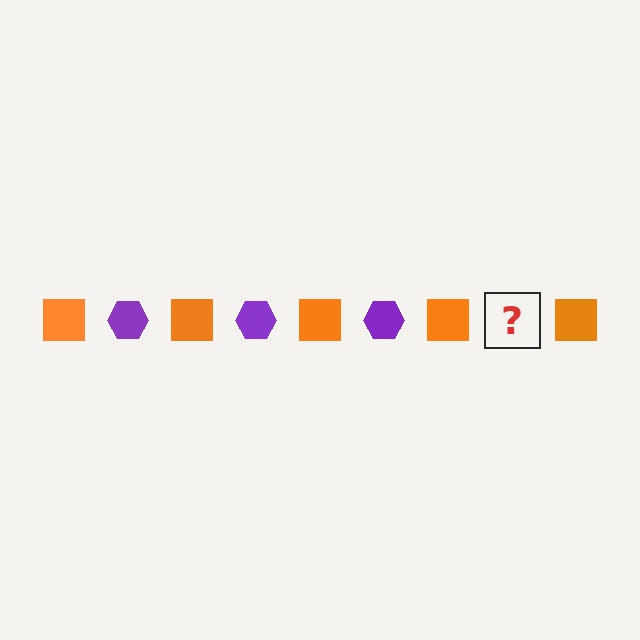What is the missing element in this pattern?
The missing element is a purple hexagon.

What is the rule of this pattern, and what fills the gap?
The rule is that the pattern alternates between orange square and purple hexagon. The gap should be filled with a purple hexagon.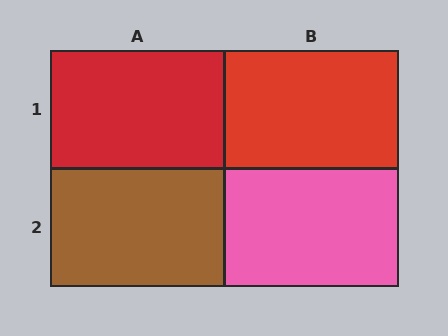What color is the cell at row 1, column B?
Red.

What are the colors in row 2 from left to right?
Brown, pink.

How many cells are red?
2 cells are red.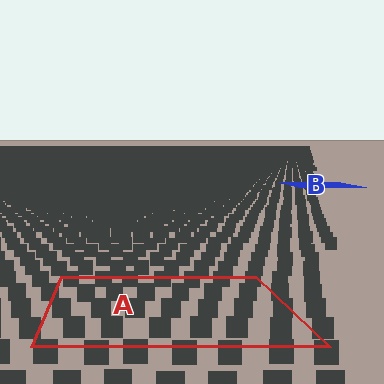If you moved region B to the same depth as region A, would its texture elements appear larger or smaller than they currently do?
They would appear larger. At a closer depth, the same texture elements are projected at a bigger on-screen size.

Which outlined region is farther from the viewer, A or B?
Region B is farther from the viewer — the texture elements inside it appear smaller and more densely packed.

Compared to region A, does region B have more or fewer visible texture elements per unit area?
Region B has more texture elements per unit area — they are packed more densely because it is farther away.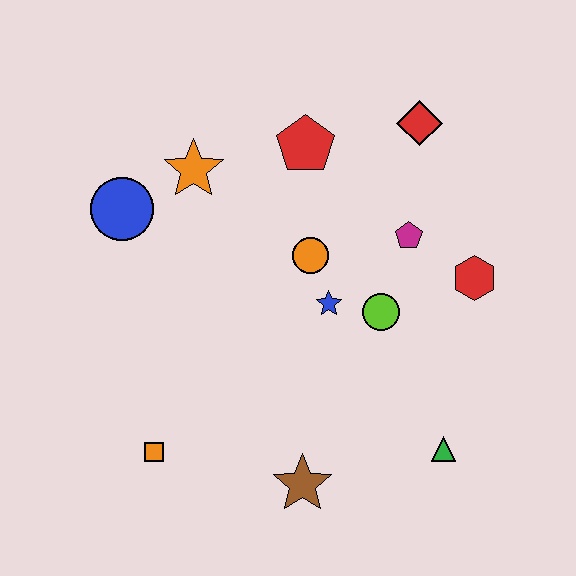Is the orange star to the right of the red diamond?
No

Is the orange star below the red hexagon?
No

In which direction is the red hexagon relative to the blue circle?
The red hexagon is to the right of the blue circle.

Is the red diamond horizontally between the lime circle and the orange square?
No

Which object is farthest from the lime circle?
The blue circle is farthest from the lime circle.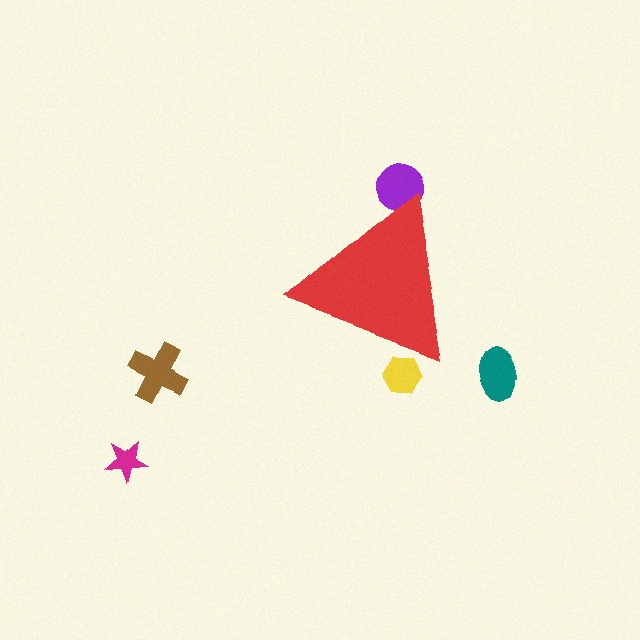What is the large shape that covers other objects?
A red triangle.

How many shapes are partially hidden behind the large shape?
2 shapes are partially hidden.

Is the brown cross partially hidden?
No, the brown cross is fully visible.